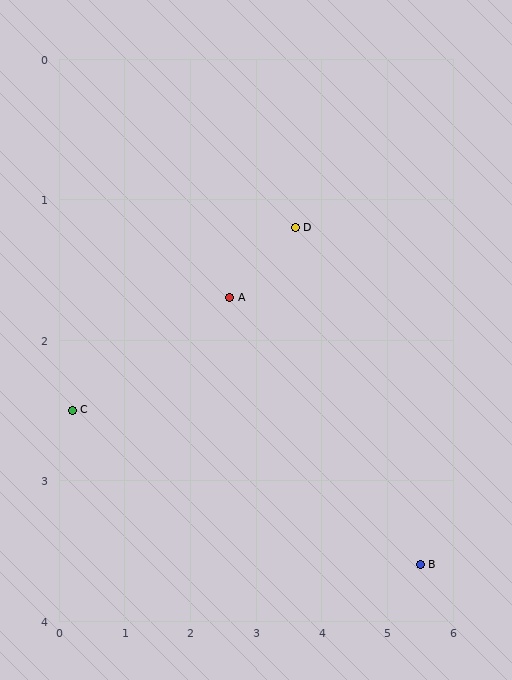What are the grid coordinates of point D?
Point D is at approximately (3.6, 1.2).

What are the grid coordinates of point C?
Point C is at approximately (0.2, 2.5).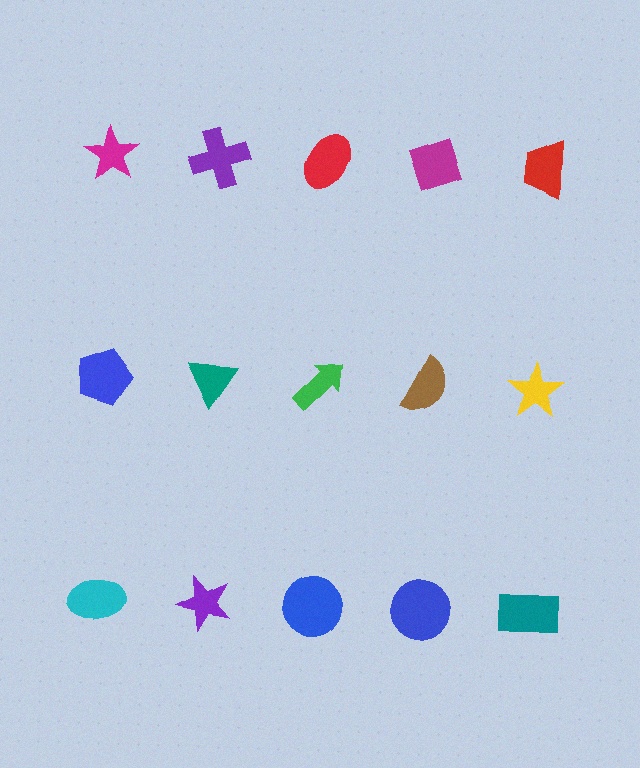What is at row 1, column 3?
A red ellipse.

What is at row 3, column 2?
A purple star.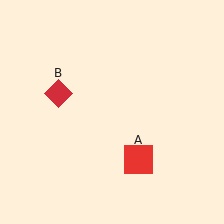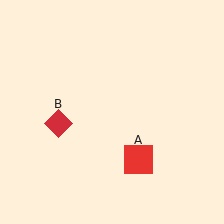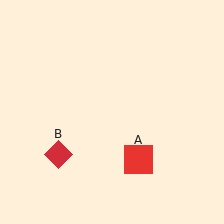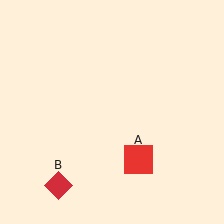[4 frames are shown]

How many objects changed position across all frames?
1 object changed position: red diamond (object B).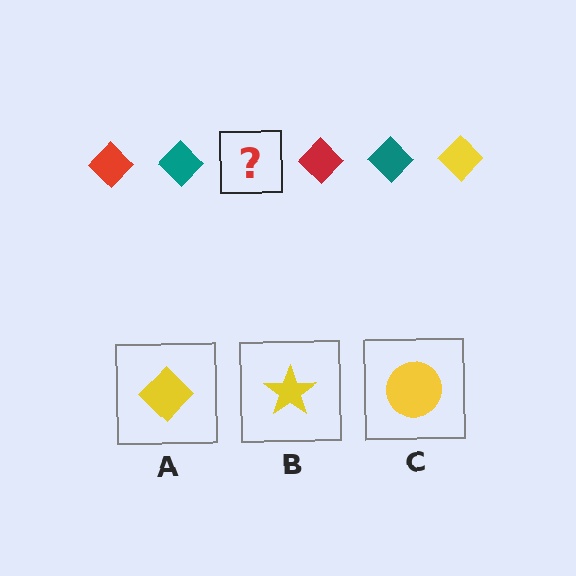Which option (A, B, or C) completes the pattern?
A.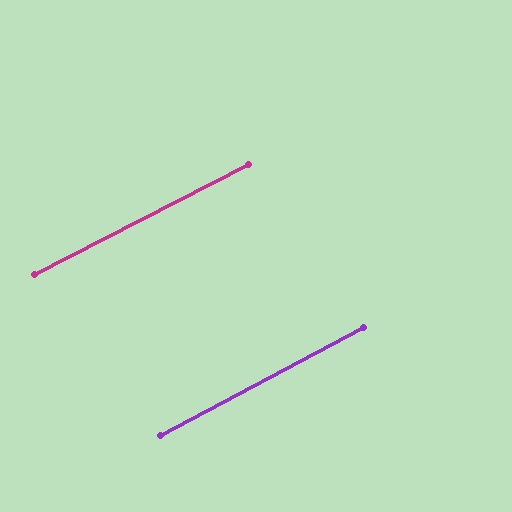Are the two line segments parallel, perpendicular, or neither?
Parallel — their directions differ by only 0.7°.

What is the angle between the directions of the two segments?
Approximately 1 degree.